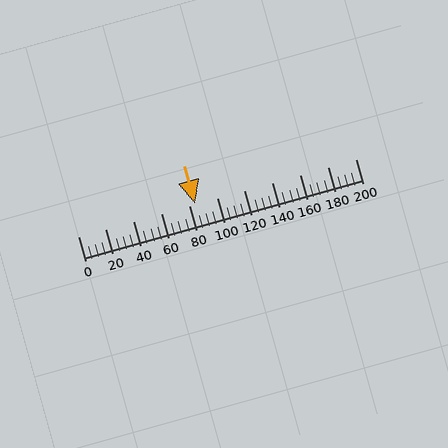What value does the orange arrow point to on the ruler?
The orange arrow points to approximately 84.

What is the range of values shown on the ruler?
The ruler shows values from 0 to 200.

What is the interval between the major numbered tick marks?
The major tick marks are spaced 20 units apart.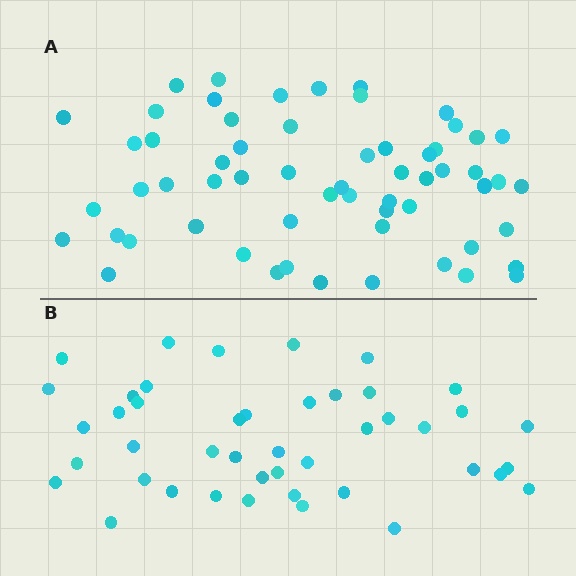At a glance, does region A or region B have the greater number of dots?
Region A (the top region) has more dots.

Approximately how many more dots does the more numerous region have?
Region A has approximately 15 more dots than region B.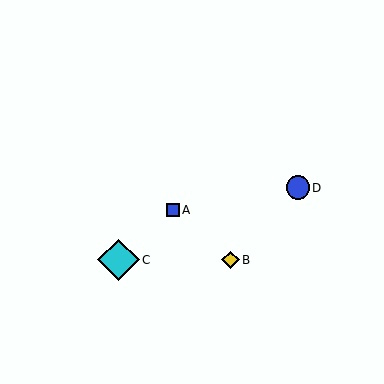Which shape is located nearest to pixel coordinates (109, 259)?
The cyan diamond (labeled C) at (118, 260) is nearest to that location.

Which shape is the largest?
The cyan diamond (labeled C) is the largest.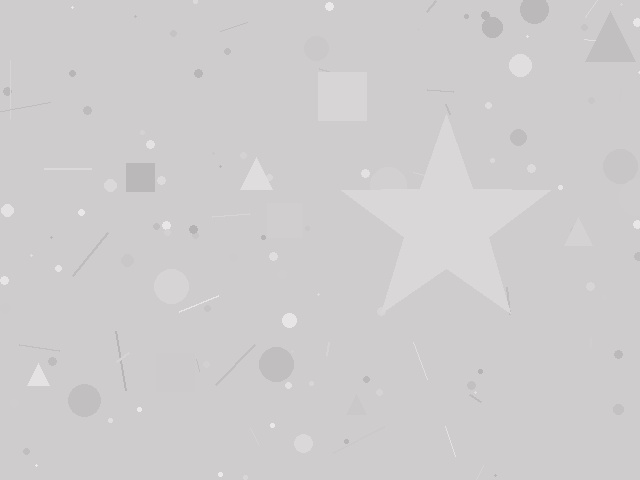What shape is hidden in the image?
A star is hidden in the image.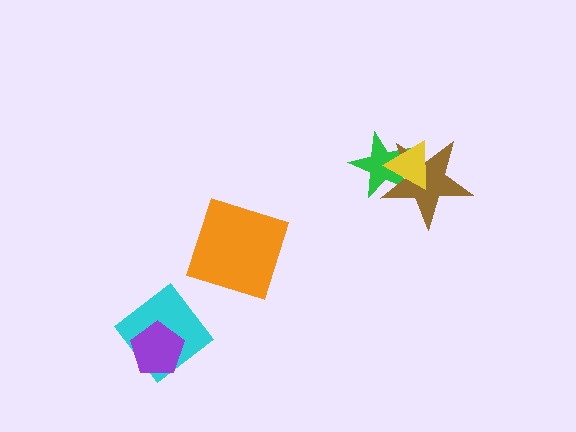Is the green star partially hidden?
Yes, it is partially covered by another shape.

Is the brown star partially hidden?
Yes, it is partially covered by another shape.